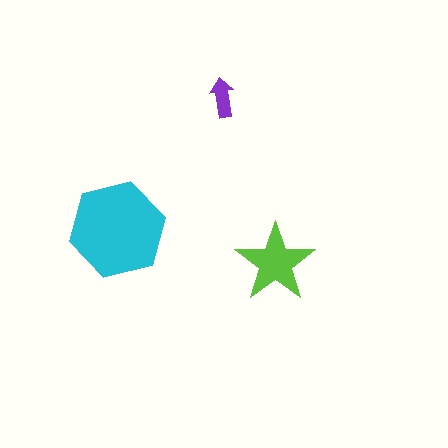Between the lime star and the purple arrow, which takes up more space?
The lime star.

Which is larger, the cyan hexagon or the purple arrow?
The cyan hexagon.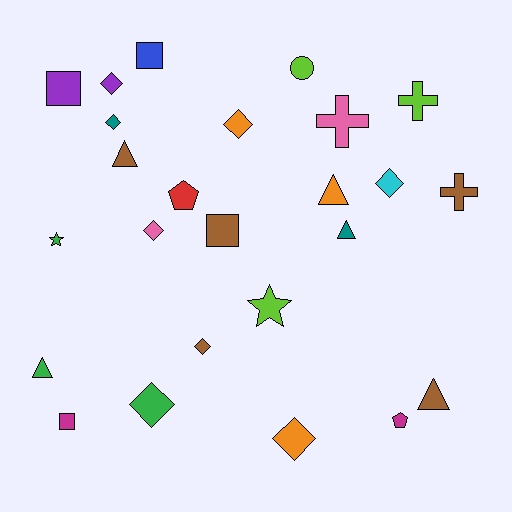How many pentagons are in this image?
There are 2 pentagons.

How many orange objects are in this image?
There are 3 orange objects.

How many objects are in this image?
There are 25 objects.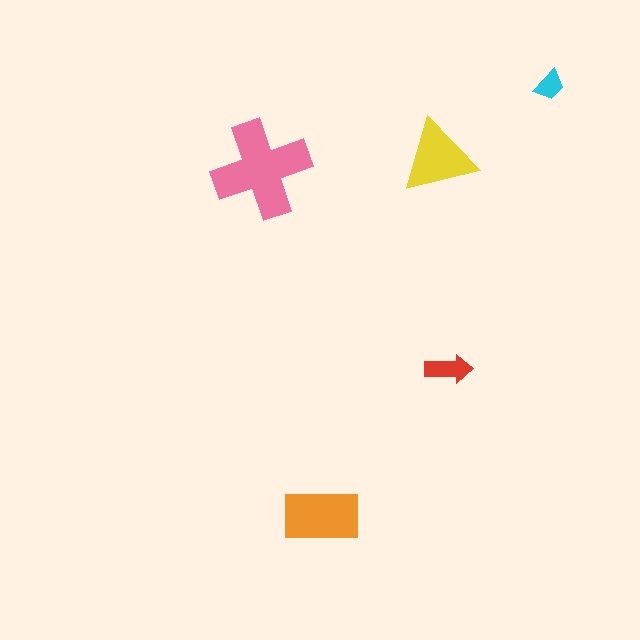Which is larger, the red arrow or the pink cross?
The pink cross.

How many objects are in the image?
There are 5 objects in the image.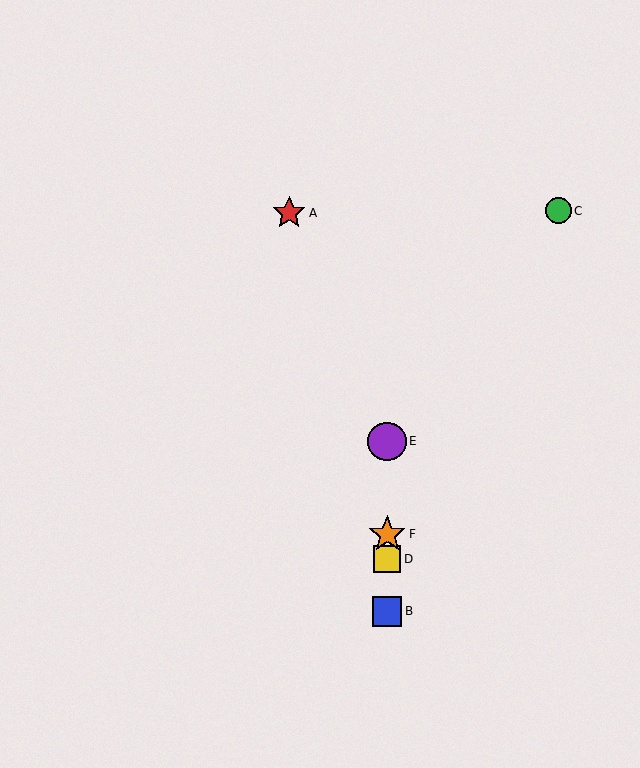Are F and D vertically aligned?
Yes, both are at x≈387.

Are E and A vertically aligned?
No, E is at x≈387 and A is at x≈289.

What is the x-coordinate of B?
Object B is at x≈387.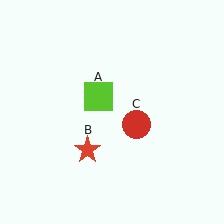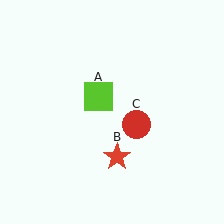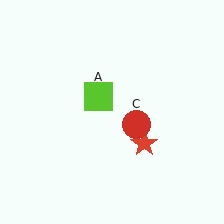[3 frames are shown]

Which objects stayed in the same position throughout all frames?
Lime square (object A) and red circle (object C) remained stationary.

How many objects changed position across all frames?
1 object changed position: red star (object B).